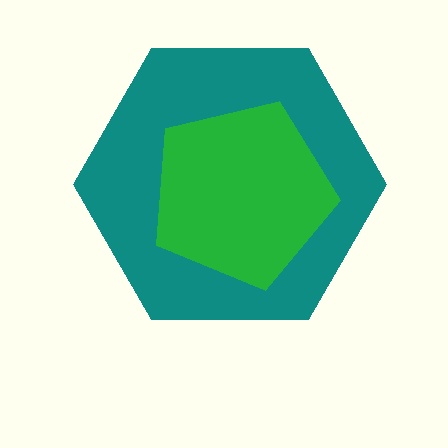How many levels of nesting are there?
2.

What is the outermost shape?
The teal hexagon.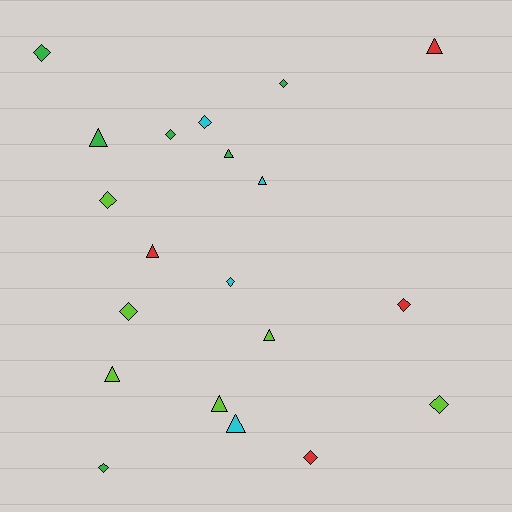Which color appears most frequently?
Lime, with 6 objects.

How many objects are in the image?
There are 20 objects.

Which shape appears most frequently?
Diamond, with 11 objects.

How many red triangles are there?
There are 2 red triangles.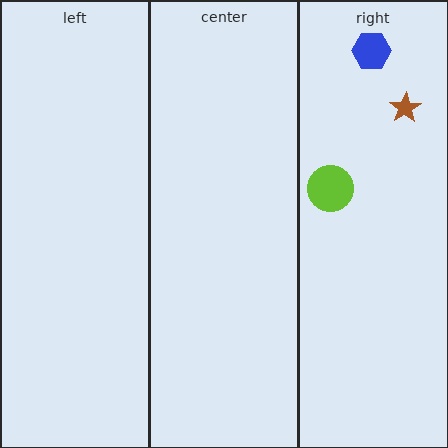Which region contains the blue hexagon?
The right region.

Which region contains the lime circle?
The right region.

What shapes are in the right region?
The lime circle, the brown star, the blue hexagon.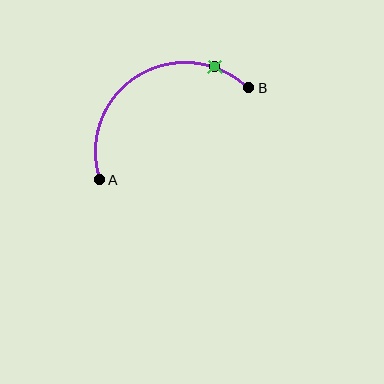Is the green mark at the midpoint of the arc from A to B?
No. The green mark lies on the arc but is closer to endpoint B. The arc midpoint would be at the point on the curve equidistant along the arc from both A and B.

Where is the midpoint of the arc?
The arc midpoint is the point on the curve farthest from the straight line joining A and B. It sits above that line.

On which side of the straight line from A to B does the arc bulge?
The arc bulges above the straight line connecting A and B.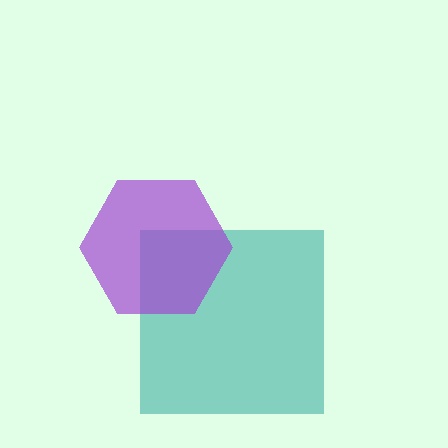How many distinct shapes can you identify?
There are 2 distinct shapes: a teal square, a purple hexagon.